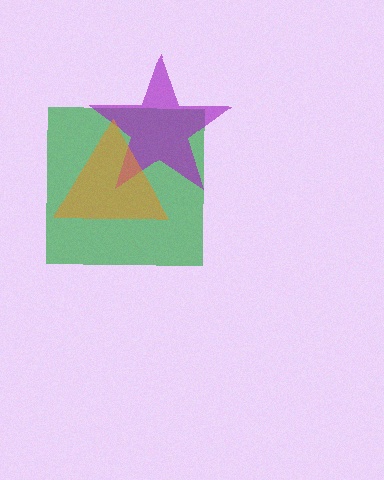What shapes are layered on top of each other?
The layered shapes are: a green square, a purple star, an orange triangle.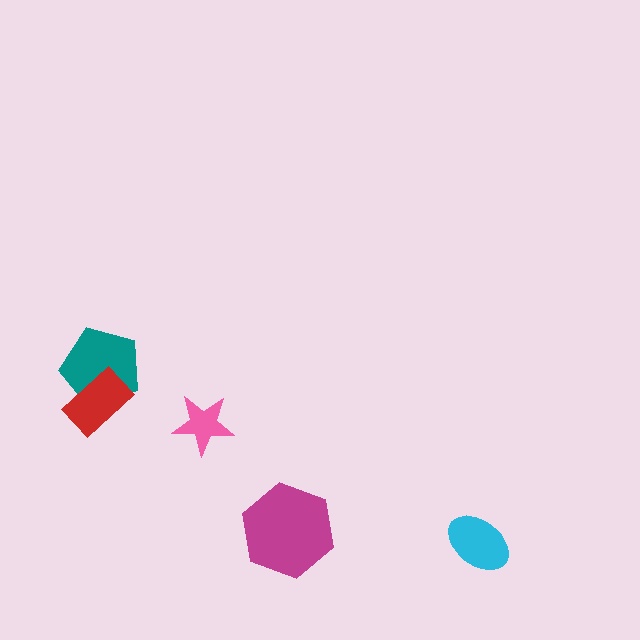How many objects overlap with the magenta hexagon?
0 objects overlap with the magenta hexagon.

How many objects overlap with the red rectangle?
1 object overlaps with the red rectangle.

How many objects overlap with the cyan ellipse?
0 objects overlap with the cyan ellipse.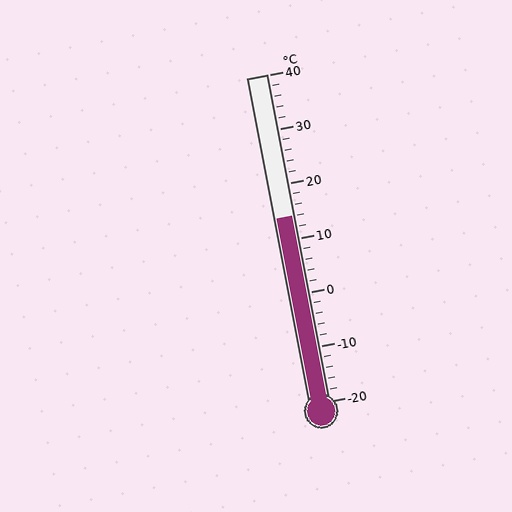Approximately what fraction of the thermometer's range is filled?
The thermometer is filled to approximately 55% of its range.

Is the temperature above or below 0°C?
The temperature is above 0°C.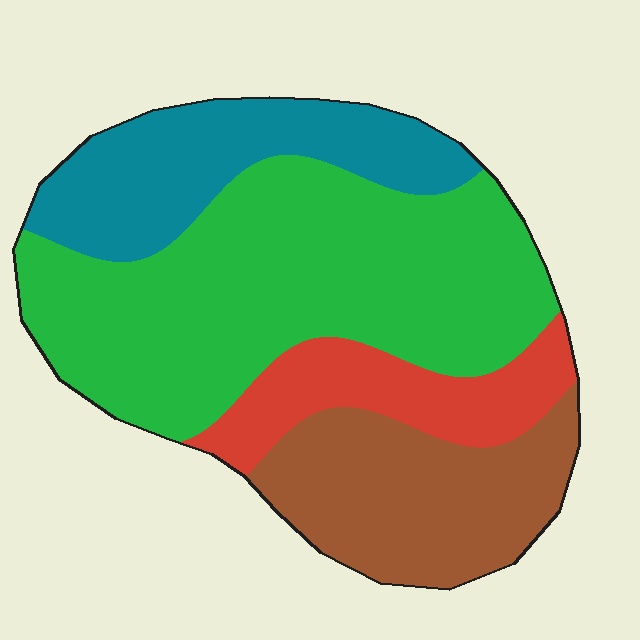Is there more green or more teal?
Green.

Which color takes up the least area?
Red, at roughly 15%.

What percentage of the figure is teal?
Teal takes up about one fifth (1/5) of the figure.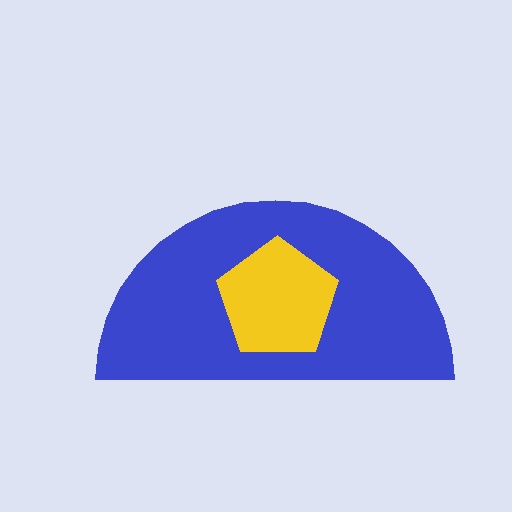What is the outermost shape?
The blue semicircle.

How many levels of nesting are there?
2.